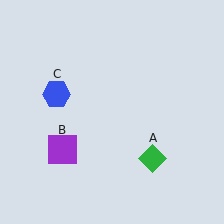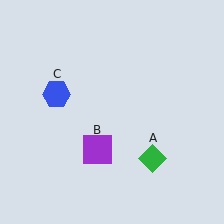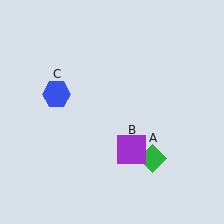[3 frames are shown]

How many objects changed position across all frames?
1 object changed position: purple square (object B).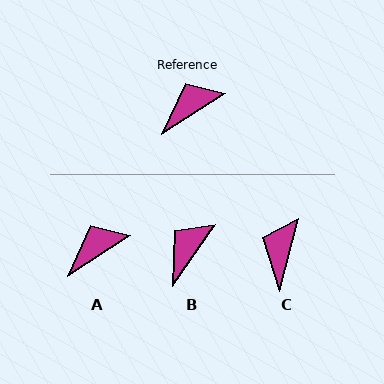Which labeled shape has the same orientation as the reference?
A.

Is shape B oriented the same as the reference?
No, it is off by about 22 degrees.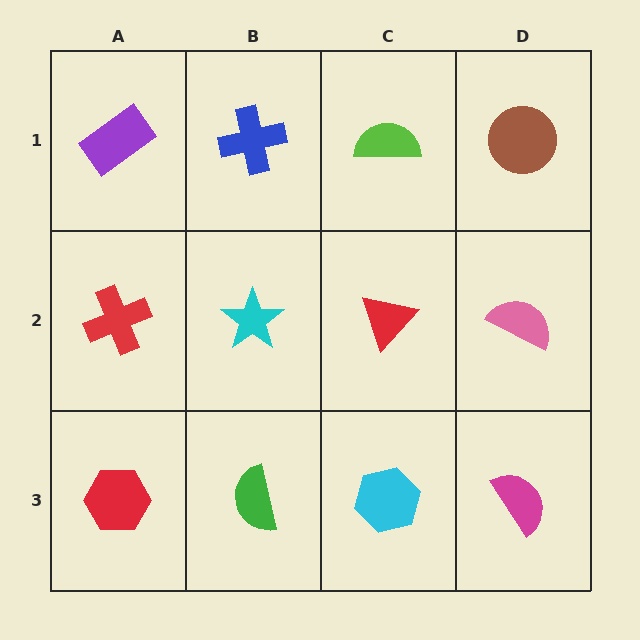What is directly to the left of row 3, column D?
A cyan hexagon.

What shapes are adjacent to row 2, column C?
A lime semicircle (row 1, column C), a cyan hexagon (row 3, column C), a cyan star (row 2, column B), a pink semicircle (row 2, column D).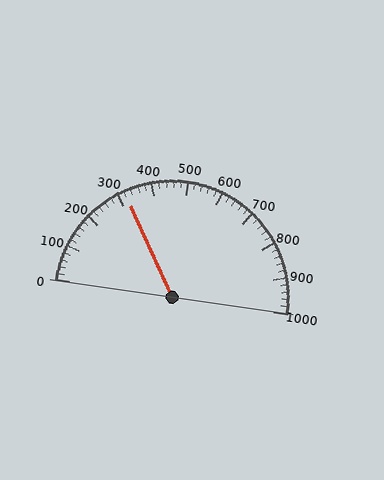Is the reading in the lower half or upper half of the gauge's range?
The reading is in the lower half of the range (0 to 1000).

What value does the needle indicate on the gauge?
The needle indicates approximately 320.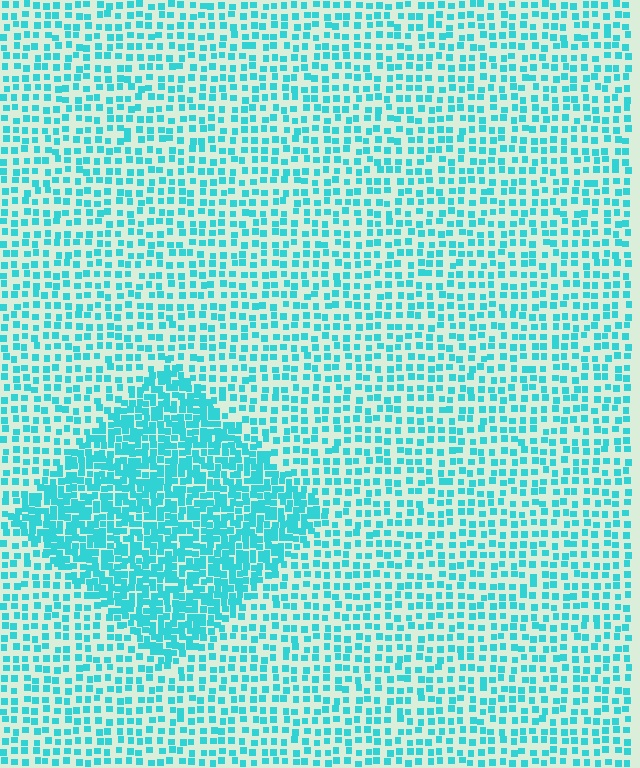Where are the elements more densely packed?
The elements are more densely packed inside the diamond boundary.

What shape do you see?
I see a diamond.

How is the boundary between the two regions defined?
The boundary is defined by a change in element density (approximately 2.1x ratio). All elements are the same color, size, and shape.